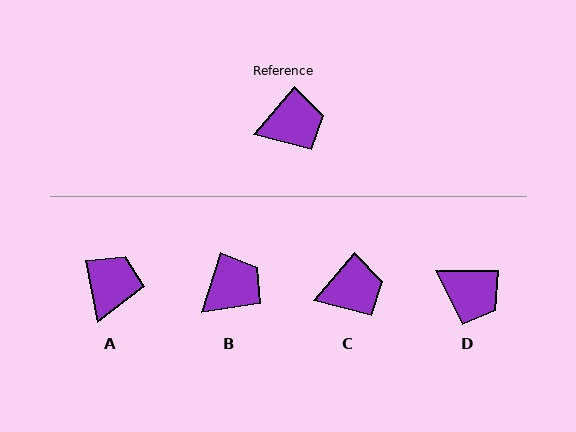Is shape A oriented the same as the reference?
No, it is off by about 51 degrees.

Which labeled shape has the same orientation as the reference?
C.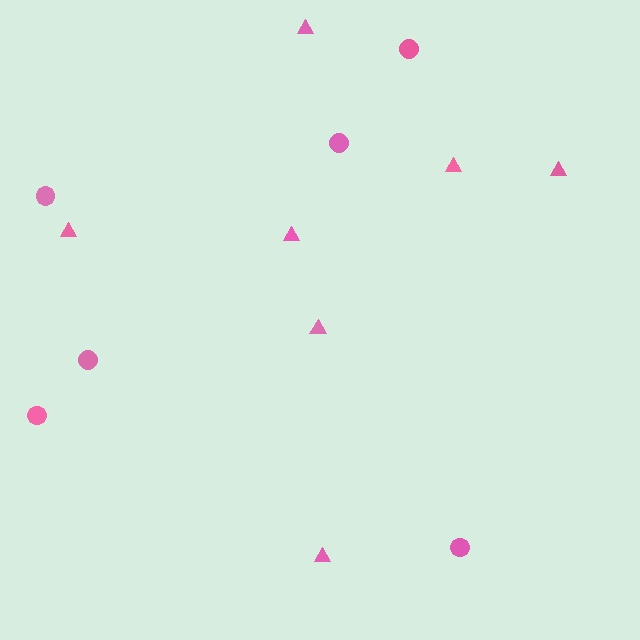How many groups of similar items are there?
There are 2 groups: one group of triangles (7) and one group of circles (6).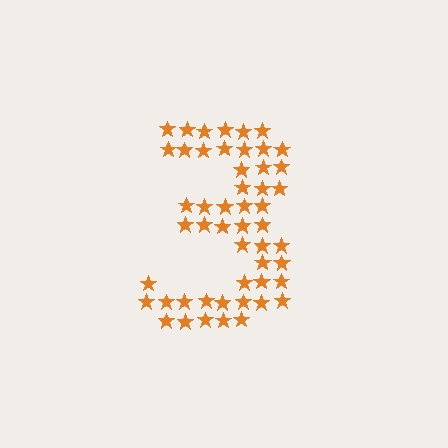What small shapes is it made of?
It is made of small stars.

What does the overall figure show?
The overall figure shows the digit 3.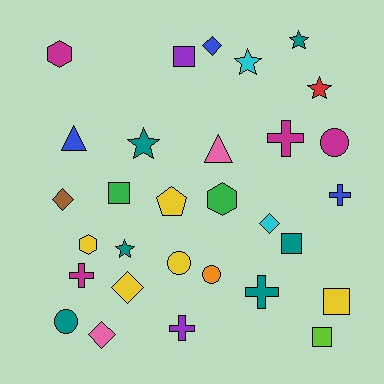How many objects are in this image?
There are 30 objects.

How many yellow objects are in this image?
There are 5 yellow objects.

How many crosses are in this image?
There are 5 crosses.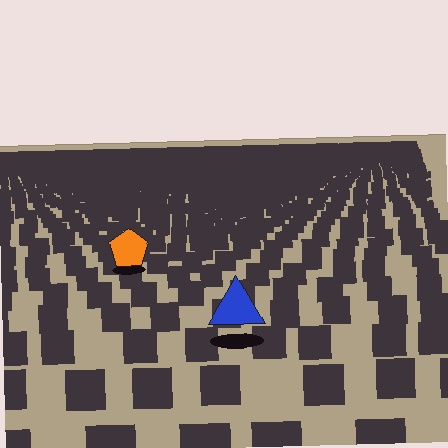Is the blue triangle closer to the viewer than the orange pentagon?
Yes. The blue triangle is closer — you can tell from the texture gradient: the ground texture is coarser near it.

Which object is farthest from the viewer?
The orange pentagon is farthest from the viewer. It appears smaller and the ground texture around it is denser.